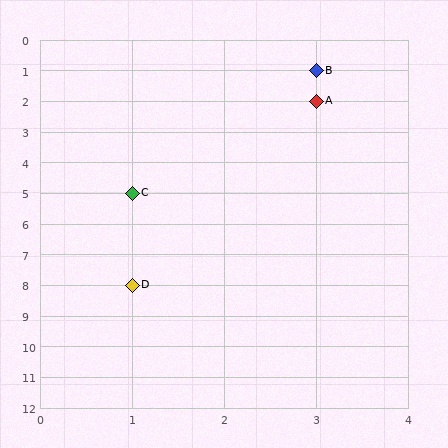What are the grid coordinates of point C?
Point C is at grid coordinates (1, 5).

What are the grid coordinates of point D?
Point D is at grid coordinates (1, 8).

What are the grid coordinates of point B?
Point B is at grid coordinates (3, 1).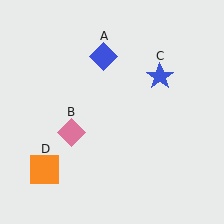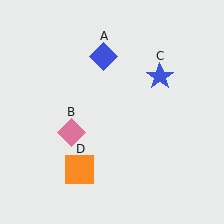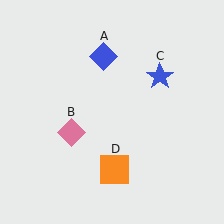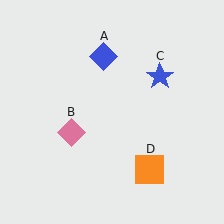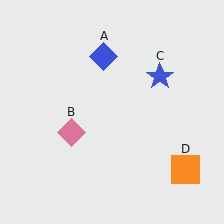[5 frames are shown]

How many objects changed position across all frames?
1 object changed position: orange square (object D).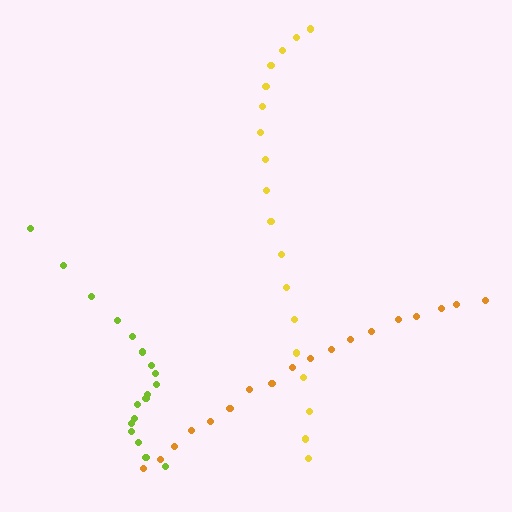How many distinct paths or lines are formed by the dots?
There are 3 distinct paths.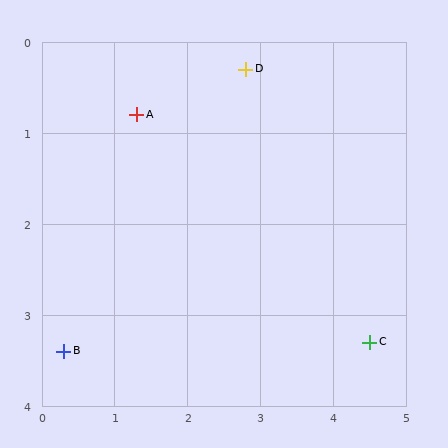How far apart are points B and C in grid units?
Points B and C are about 4.2 grid units apart.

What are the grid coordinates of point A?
Point A is at approximately (1.3, 0.8).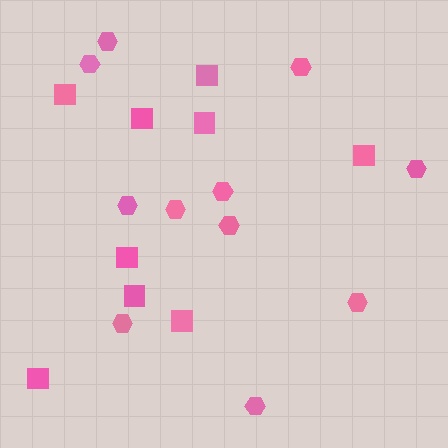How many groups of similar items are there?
There are 2 groups: one group of squares (9) and one group of hexagons (11).